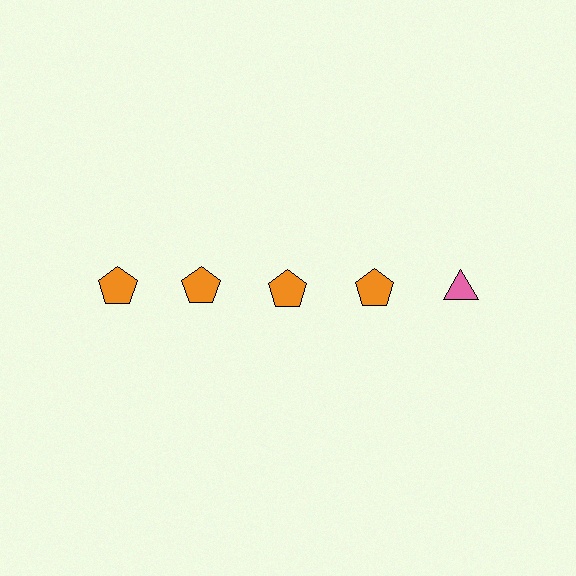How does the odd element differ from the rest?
It differs in both color (pink instead of orange) and shape (triangle instead of pentagon).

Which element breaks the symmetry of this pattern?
The pink triangle in the top row, rightmost column breaks the symmetry. All other shapes are orange pentagons.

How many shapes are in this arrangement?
There are 5 shapes arranged in a grid pattern.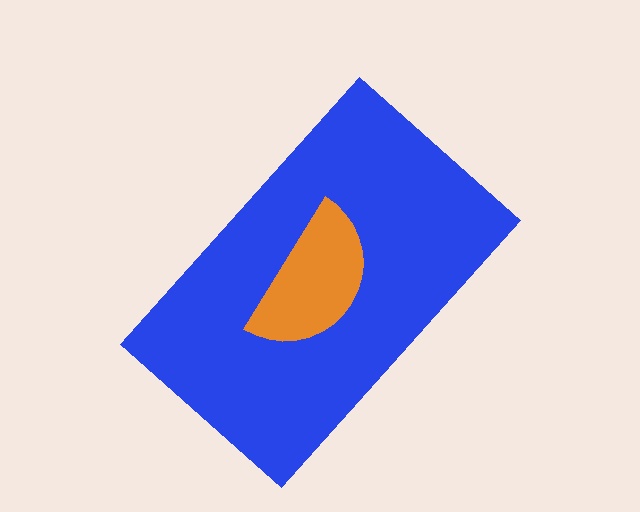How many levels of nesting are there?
2.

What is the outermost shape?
The blue rectangle.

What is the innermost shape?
The orange semicircle.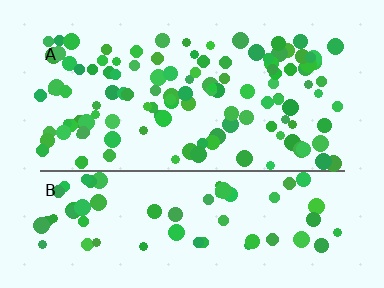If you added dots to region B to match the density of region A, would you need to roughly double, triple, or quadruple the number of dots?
Approximately double.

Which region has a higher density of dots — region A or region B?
A (the top).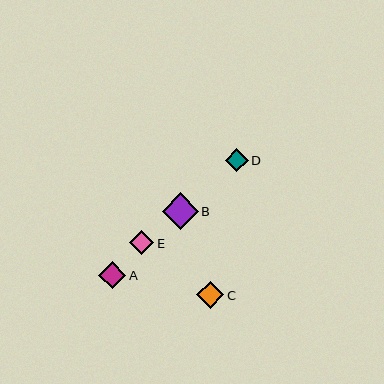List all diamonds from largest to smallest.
From largest to smallest: B, A, C, E, D.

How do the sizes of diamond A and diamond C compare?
Diamond A and diamond C are approximately the same size.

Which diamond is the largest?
Diamond B is the largest with a size of approximately 36 pixels.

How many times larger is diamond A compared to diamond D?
Diamond A is approximately 1.2 times the size of diamond D.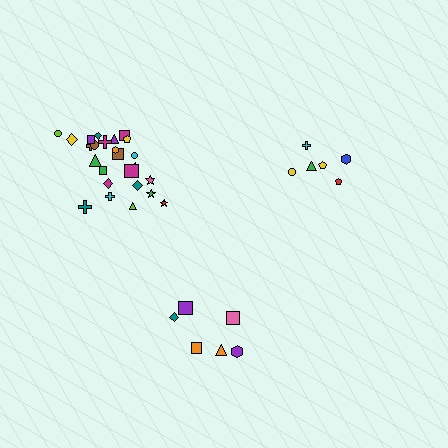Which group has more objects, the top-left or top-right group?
The top-left group.